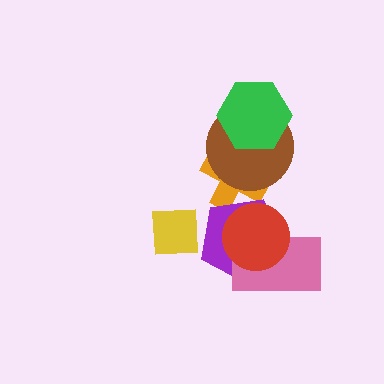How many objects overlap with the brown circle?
2 objects overlap with the brown circle.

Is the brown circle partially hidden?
Yes, it is partially covered by another shape.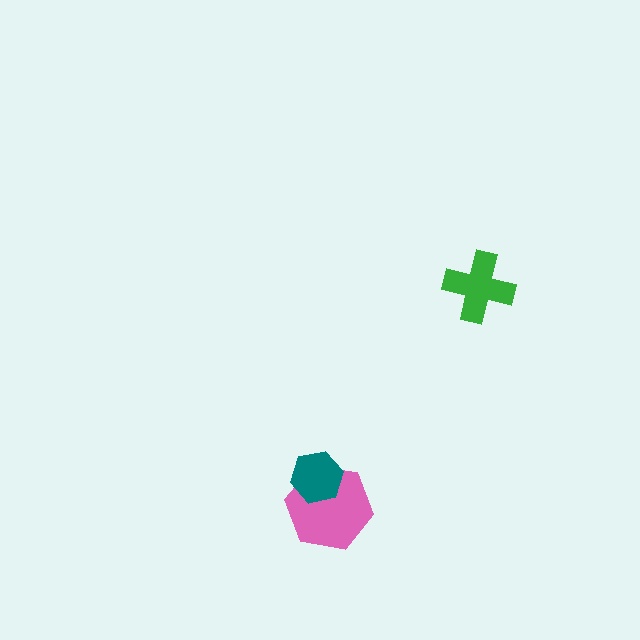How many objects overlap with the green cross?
0 objects overlap with the green cross.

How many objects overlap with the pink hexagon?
1 object overlaps with the pink hexagon.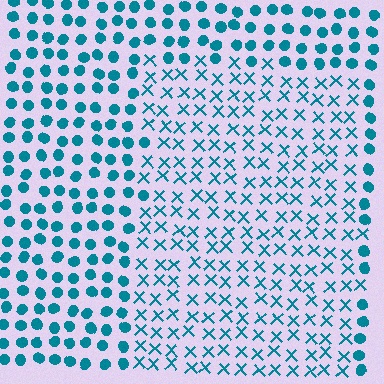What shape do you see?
I see a rectangle.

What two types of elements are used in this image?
The image uses X marks inside the rectangle region and circles outside it.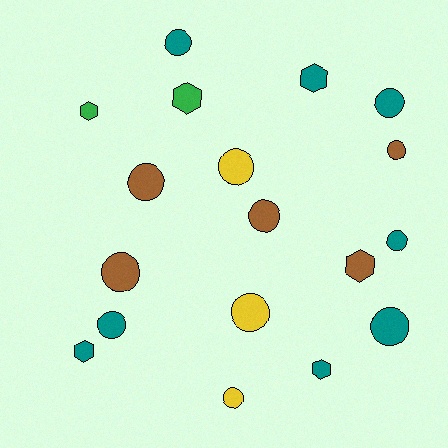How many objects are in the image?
There are 18 objects.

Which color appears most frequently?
Teal, with 8 objects.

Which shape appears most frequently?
Circle, with 12 objects.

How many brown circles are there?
There are 4 brown circles.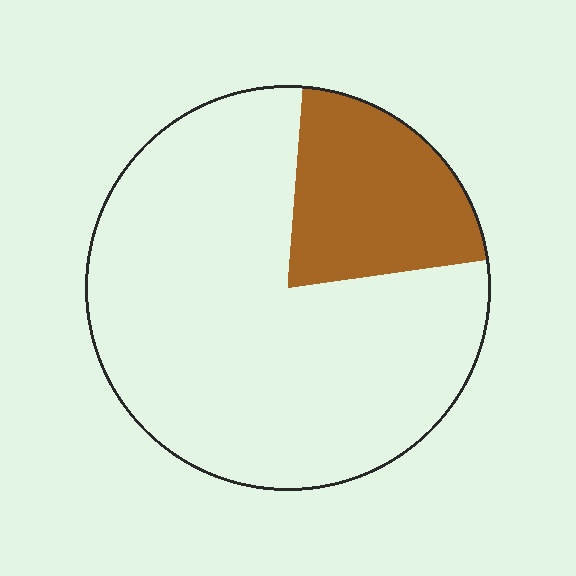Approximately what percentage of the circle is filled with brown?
Approximately 20%.